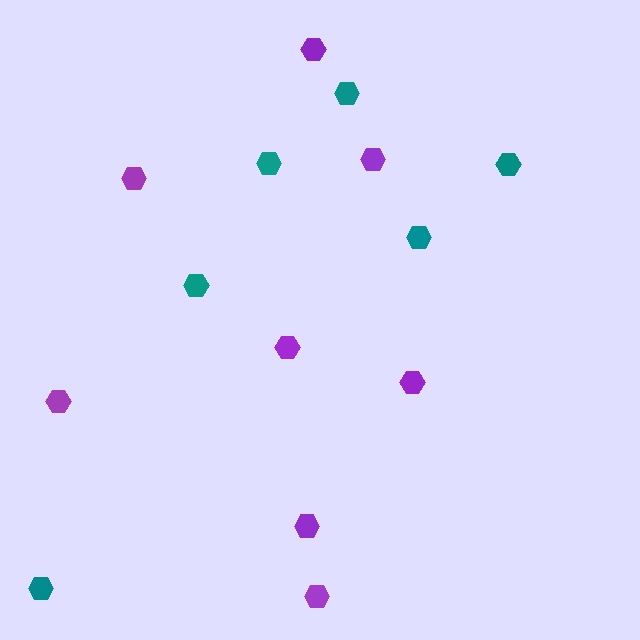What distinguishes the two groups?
There are 2 groups: one group of teal hexagons (6) and one group of purple hexagons (8).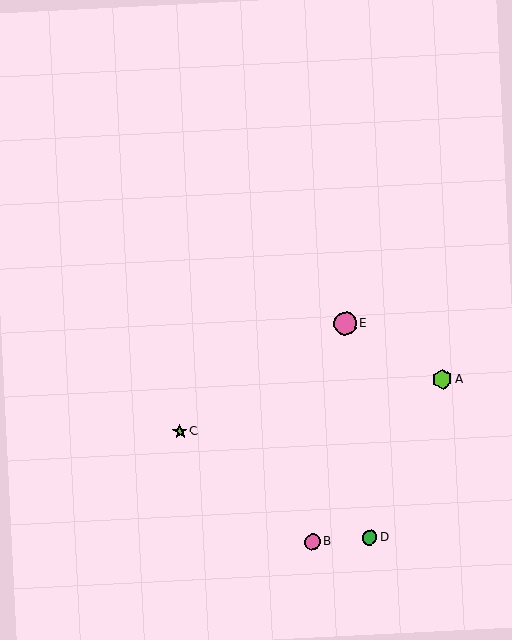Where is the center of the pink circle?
The center of the pink circle is at (345, 323).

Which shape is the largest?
The pink circle (labeled E) is the largest.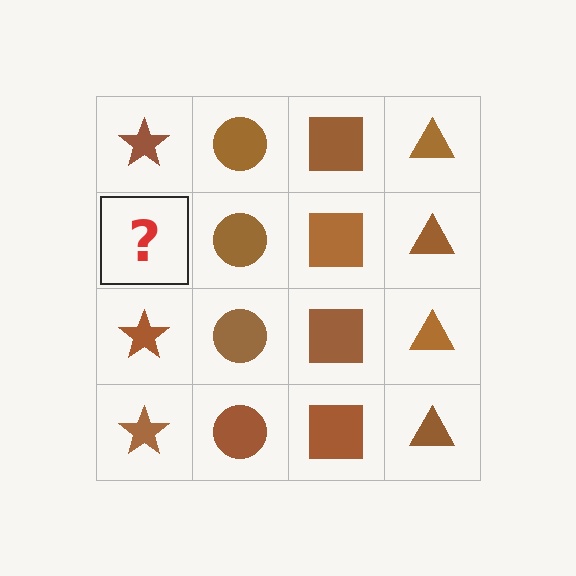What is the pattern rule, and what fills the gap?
The rule is that each column has a consistent shape. The gap should be filled with a brown star.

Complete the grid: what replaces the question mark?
The question mark should be replaced with a brown star.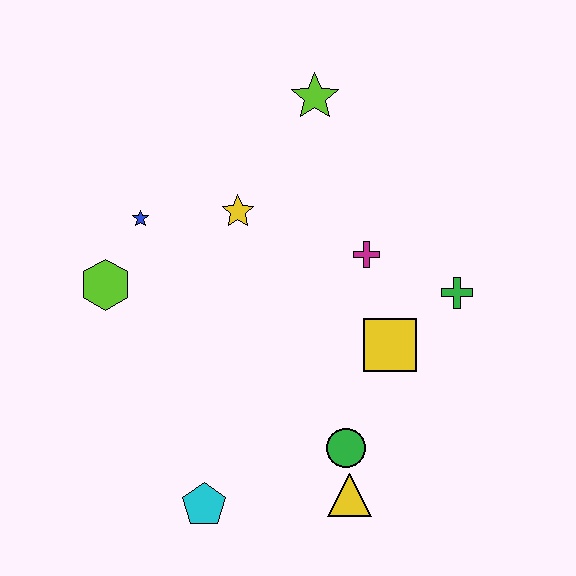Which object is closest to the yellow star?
The blue star is closest to the yellow star.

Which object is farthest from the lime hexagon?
The green cross is farthest from the lime hexagon.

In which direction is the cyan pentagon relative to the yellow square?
The cyan pentagon is to the left of the yellow square.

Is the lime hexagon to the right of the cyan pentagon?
No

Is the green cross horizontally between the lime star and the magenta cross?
No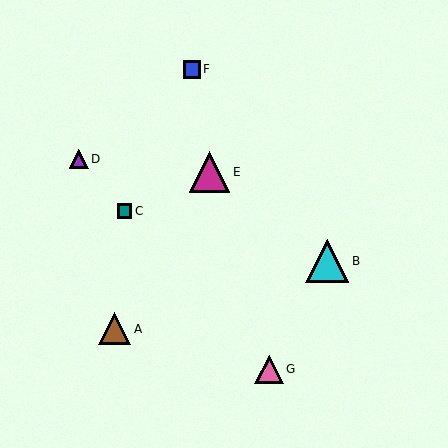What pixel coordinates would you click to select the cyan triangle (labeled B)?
Click at (327, 261) to select the cyan triangle B.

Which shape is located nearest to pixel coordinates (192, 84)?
The blue square (labeled F) at (192, 70) is nearest to that location.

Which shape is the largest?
The cyan triangle (labeled B) is the largest.